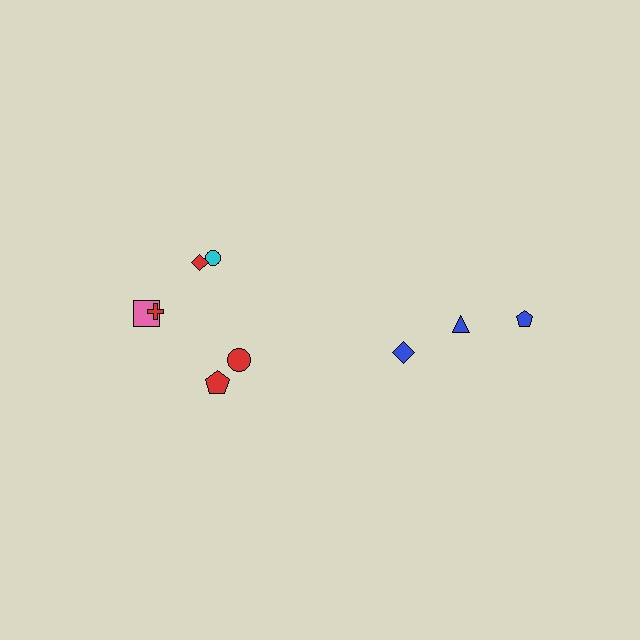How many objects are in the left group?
There are 6 objects.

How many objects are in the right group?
There are 3 objects.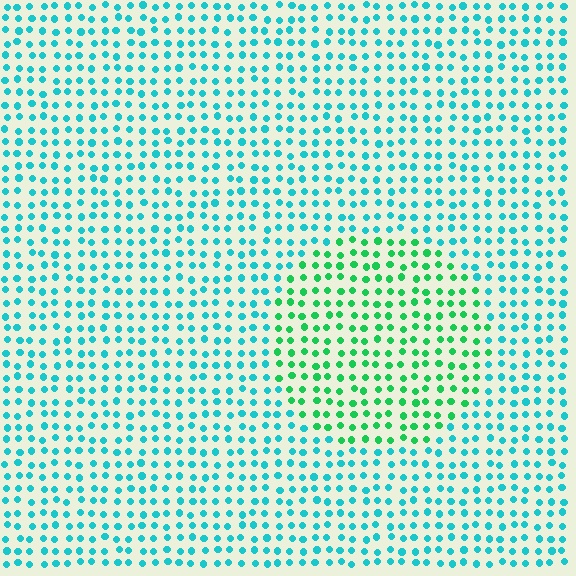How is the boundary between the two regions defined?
The boundary is defined purely by a slight shift in hue (about 42 degrees). Spacing, size, and orientation are identical on both sides.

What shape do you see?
I see a circle.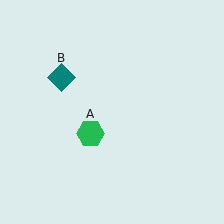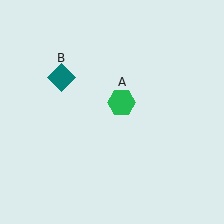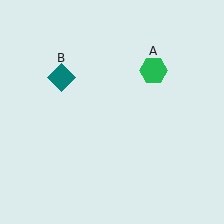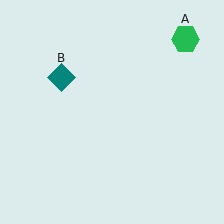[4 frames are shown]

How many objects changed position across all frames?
1 object changed position: green hexagon (object A).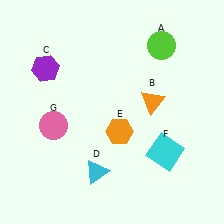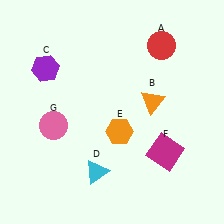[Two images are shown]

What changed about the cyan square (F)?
In Image 1, F is cyan. In Image 2, it changed to magenta.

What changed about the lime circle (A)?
In Image 1, A is lime. In Image 2, it changed to red.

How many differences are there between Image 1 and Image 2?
There are 2 differences between the two images.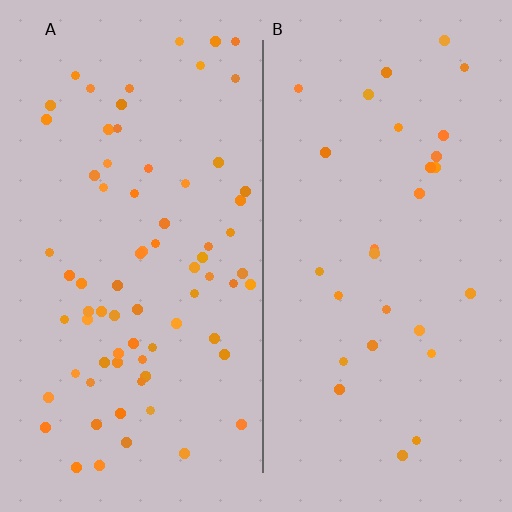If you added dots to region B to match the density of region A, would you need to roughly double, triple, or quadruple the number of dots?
Approximately triple.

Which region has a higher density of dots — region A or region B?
A (the left).